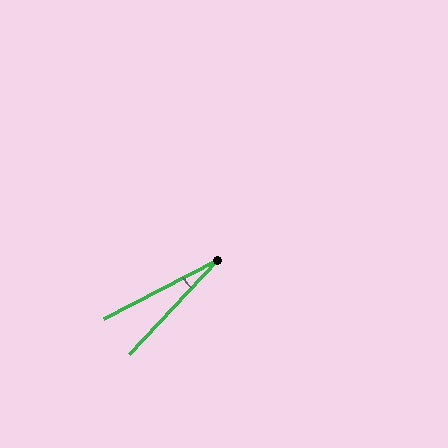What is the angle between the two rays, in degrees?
Approximately 20 degrees.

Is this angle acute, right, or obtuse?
It is acute.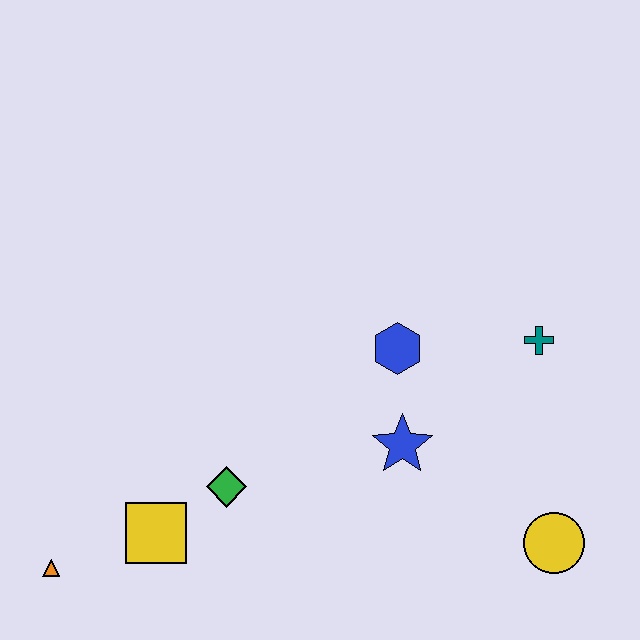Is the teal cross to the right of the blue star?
Yes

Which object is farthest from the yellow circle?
The orange triangle is farthest from the yellow circle.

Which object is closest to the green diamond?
The yellow square is closest to the green diamond.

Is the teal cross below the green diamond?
No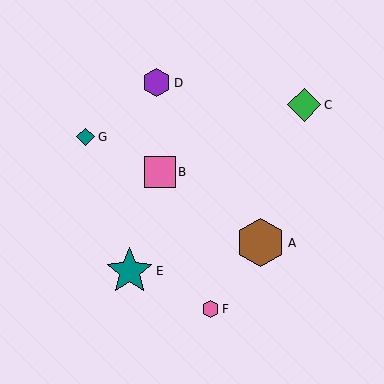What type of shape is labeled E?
Shape E is a teal star.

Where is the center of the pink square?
The center of the pink square is at (160, 172).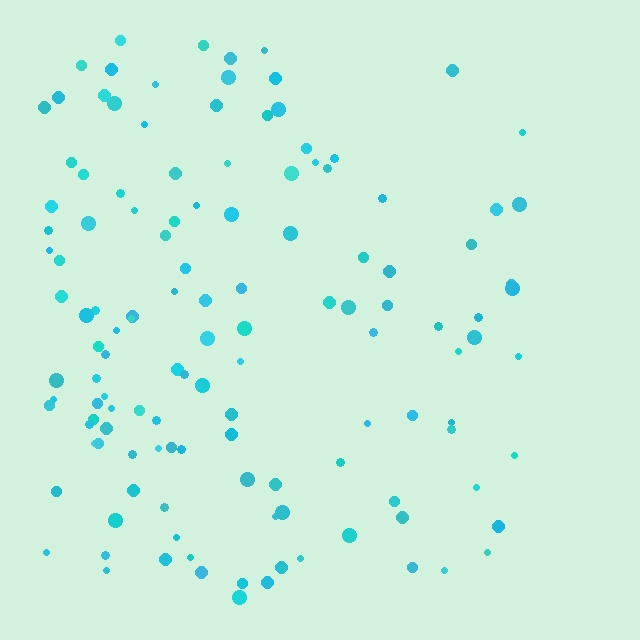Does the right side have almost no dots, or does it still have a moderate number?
Still a moderate number, just noticeably fewer than the left.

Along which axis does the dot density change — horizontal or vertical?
Horizontal.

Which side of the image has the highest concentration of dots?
The left.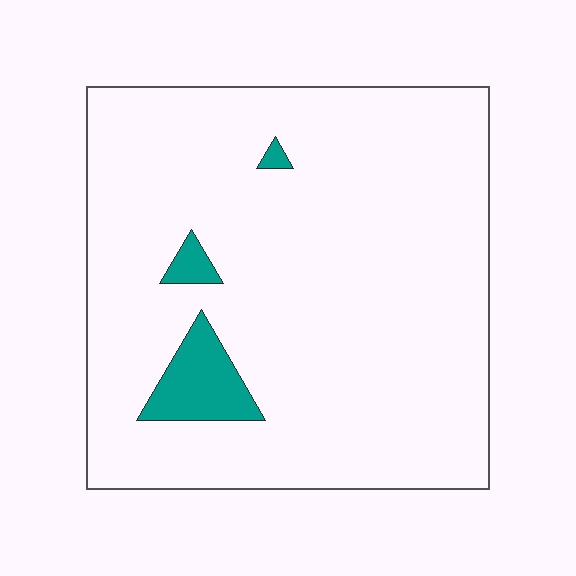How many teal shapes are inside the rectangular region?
3.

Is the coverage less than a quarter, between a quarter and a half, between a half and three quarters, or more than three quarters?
Less than a quarter.